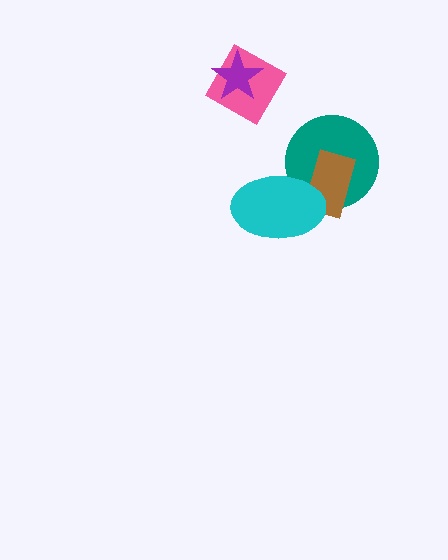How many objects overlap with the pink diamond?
1 object overlaps with the pink diamond.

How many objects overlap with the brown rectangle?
2 objects overlap with the brown rectangle.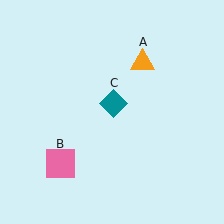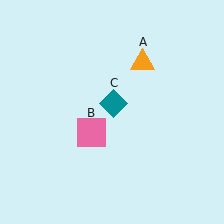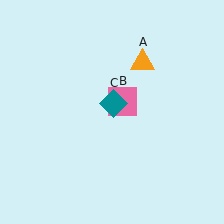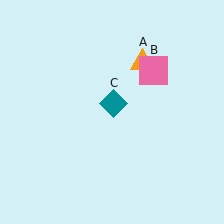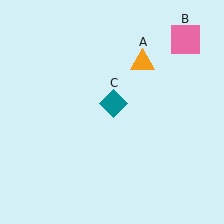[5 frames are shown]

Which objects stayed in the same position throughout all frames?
Orange triangle (object A) and teal diamond (object C) remained stationary.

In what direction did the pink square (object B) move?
The pink square (object B) moved up and to the right.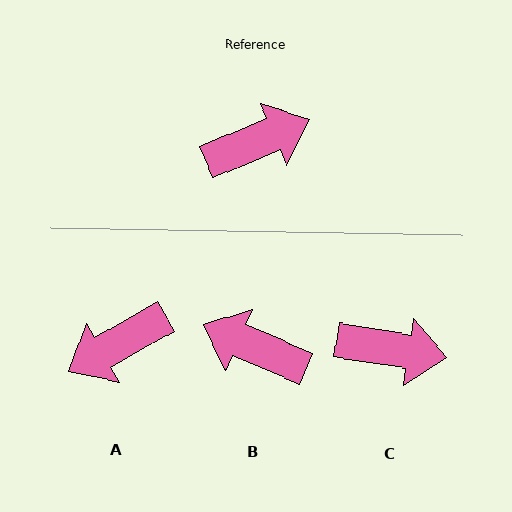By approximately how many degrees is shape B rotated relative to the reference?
Approximately 134 degrees counter-clockwise.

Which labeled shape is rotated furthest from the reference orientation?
A, about 173 degrees away.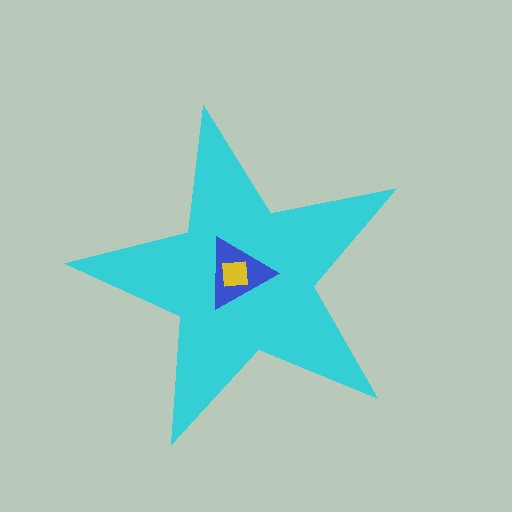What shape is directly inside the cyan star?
The blue triangle.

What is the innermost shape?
The yellow square.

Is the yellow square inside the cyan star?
Yes.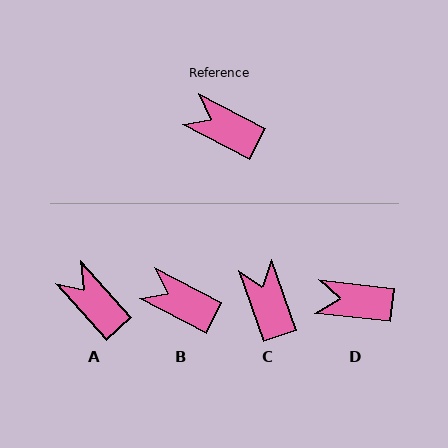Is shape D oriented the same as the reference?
No, it is off by about 21 degrees.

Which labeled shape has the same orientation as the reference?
B.